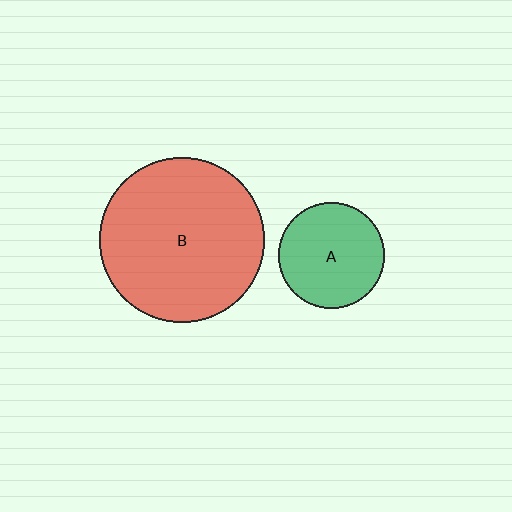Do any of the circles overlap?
No, none of the circles overlap.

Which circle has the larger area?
Circle B (red).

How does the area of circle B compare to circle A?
Approximately 2.4 times.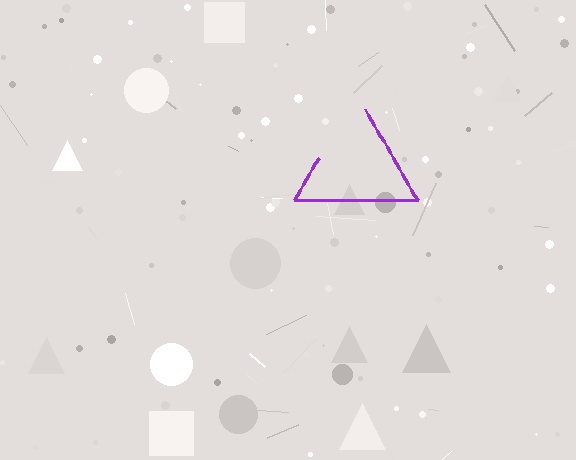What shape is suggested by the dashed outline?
The dashed outline suggests a triangle.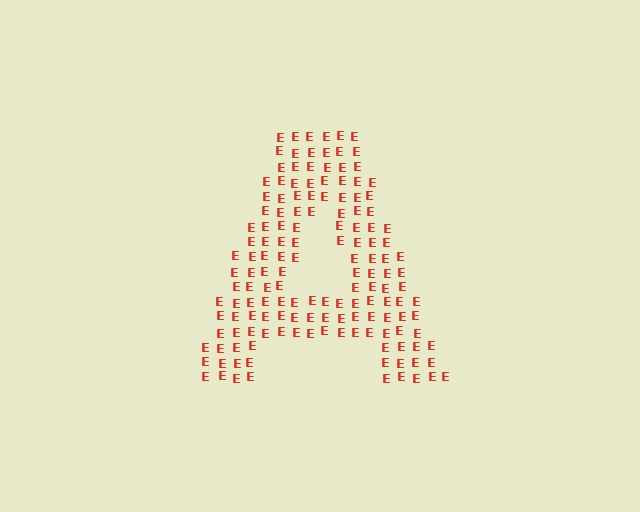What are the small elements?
The small elements are letter E's.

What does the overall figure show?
The overall figure shows the letter A.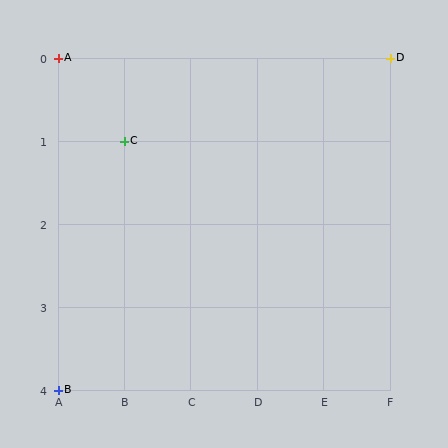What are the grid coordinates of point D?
Point D is at grid coordinates (F, 0).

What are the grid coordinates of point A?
Point A is at grid coordinates (A, 0).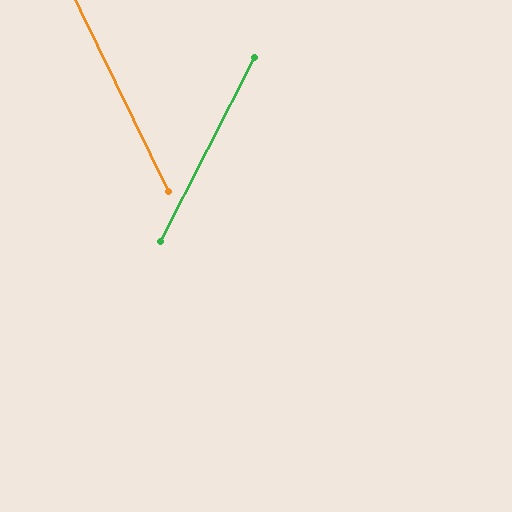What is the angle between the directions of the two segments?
Approximately 53 degrees.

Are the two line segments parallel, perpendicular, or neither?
Neither parallel nor perpendicular — they differ by about 53°.